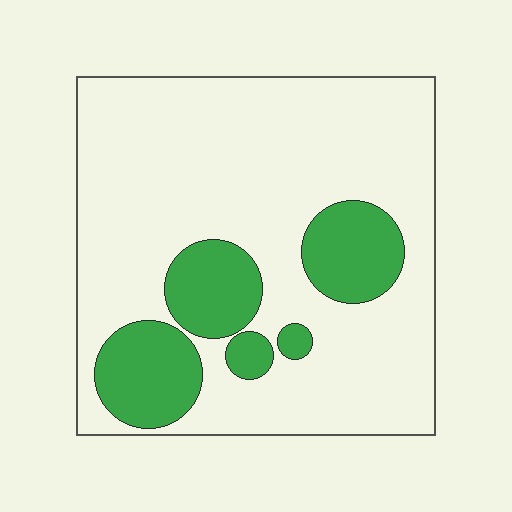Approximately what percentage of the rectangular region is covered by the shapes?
Approximately 20%.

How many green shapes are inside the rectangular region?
5.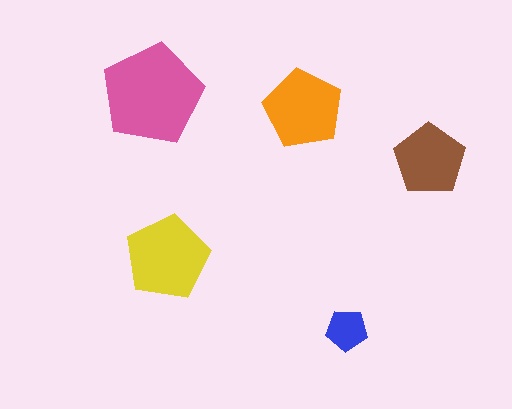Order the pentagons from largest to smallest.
the pink one, the yellow one, the orange one, the brown one, the blue one.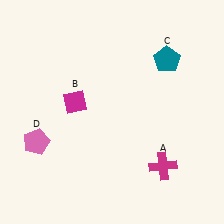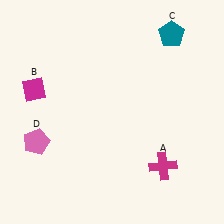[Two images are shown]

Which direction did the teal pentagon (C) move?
The teal pentagon (C) moved up.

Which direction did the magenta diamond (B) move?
The magenta diamond (B) moved left.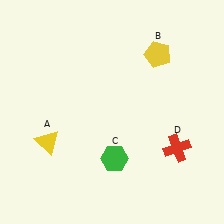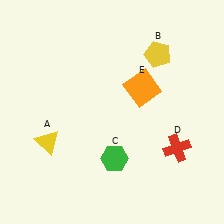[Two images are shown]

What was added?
An orange square (E) was added in Image 2.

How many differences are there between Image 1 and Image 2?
There is 1 difference between the two images.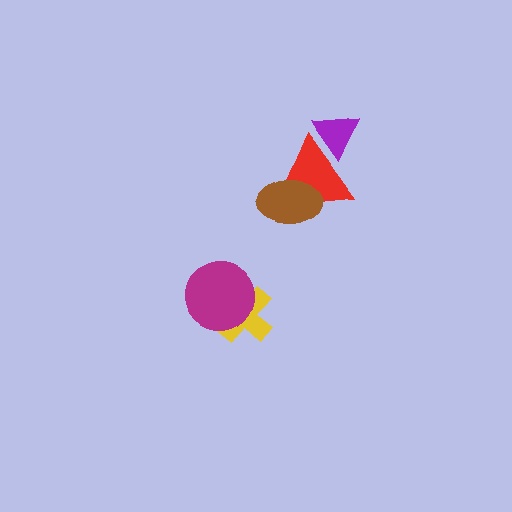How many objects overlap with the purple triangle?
1 object overlaps with the purple triangle.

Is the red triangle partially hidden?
Yes, it is partially covered by another shape.